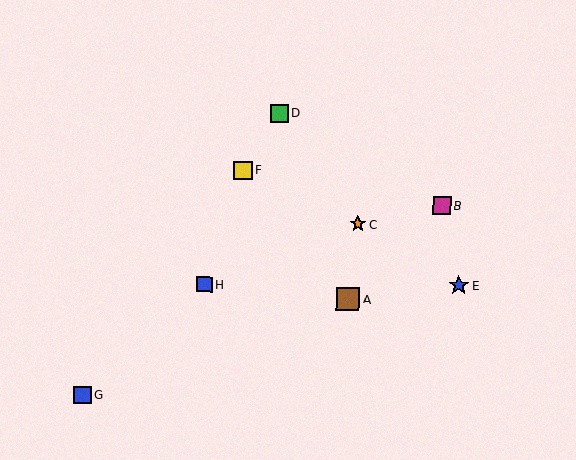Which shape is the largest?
The brown square (labeled A) is the largest.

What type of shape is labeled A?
Shape A is a brown square.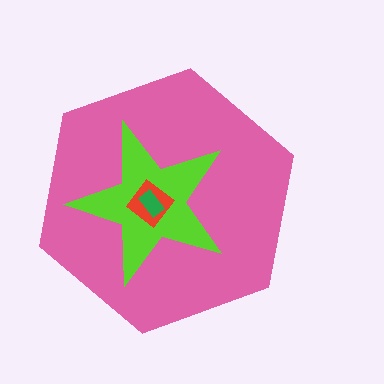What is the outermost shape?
The pink hexagon.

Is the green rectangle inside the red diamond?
Yes.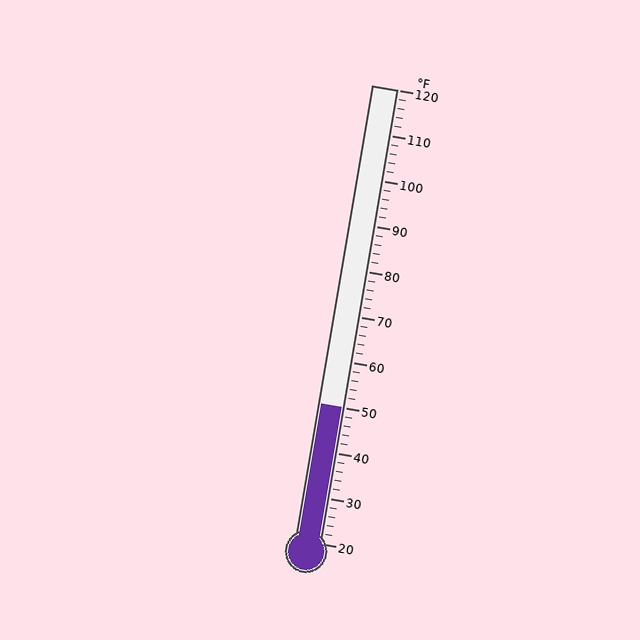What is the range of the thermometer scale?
The thermometer scale ranges from 20°F to 120°F.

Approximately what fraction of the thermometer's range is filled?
The thermometer is filled to approximately 30% of its range.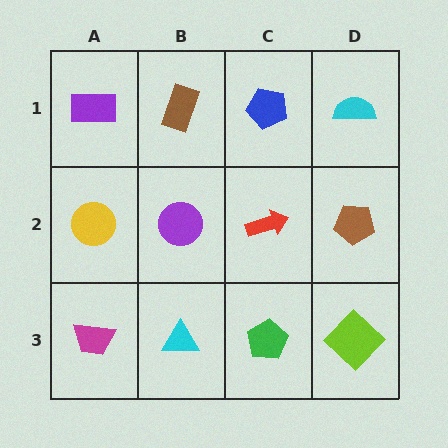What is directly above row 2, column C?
A blue pentagon.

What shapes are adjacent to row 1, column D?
A brown pentagon (row 2, column D), a blue pentagon (row 1, column C).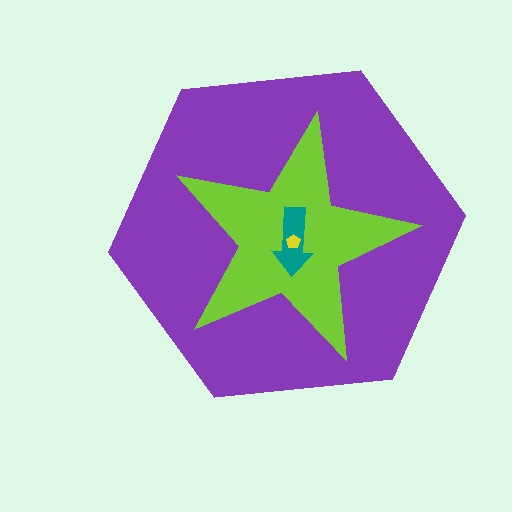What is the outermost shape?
The purple hexagon.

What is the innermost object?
The yellow pentagon.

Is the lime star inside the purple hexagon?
Yes.